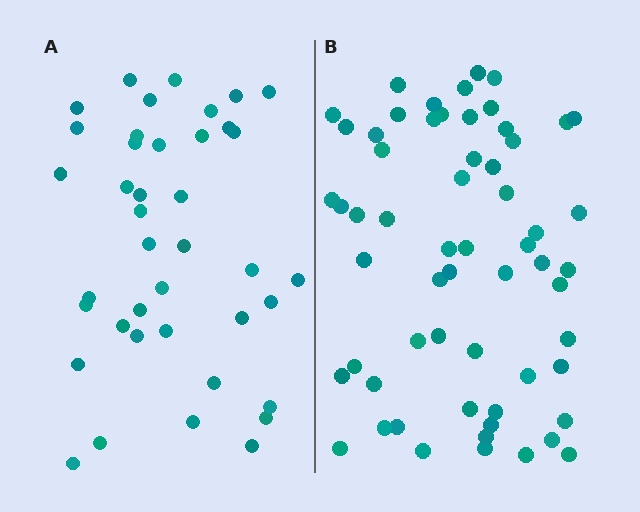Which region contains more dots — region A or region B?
Region B (the right region) has more dots.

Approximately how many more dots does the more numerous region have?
Region B has approximately 20 more dots than region A.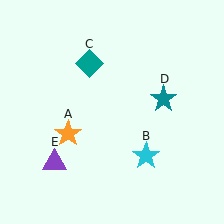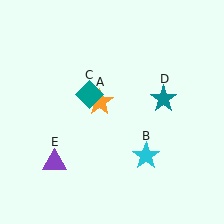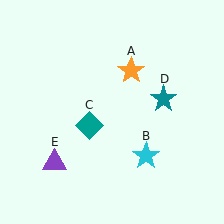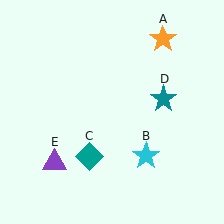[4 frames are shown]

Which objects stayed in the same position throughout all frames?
Cyan star (object B) and teal star (object D) and purple triangle (object E) remained stationary.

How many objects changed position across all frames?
2 objects changed position: orange star (object A), teal diamond (object C).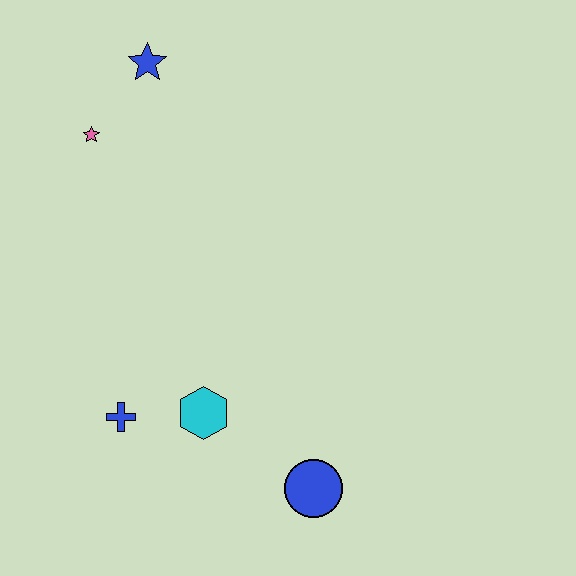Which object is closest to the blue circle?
The cyan hexagon is closest to the blue circle.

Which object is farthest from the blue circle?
The blue star is farthest from the blue circle.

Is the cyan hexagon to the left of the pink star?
No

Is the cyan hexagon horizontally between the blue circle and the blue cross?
Yes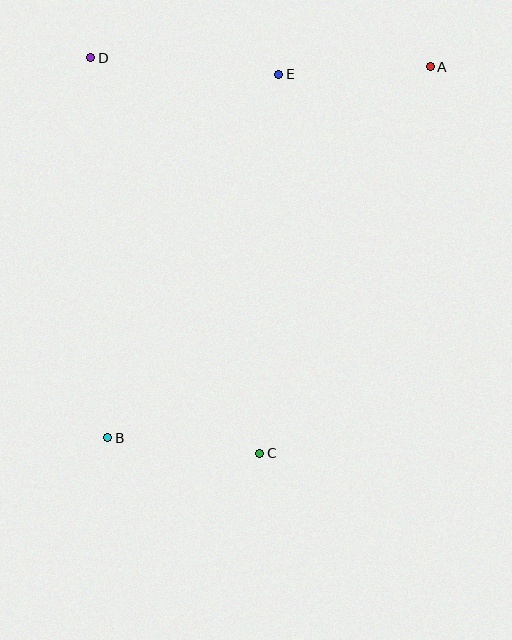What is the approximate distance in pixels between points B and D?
The distance between B and D is approximately 380 pixels.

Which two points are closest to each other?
Points A and E are closest to each other.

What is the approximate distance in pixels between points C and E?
The distance between C and E is approximately 380 pixels.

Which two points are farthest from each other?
Points A and B are farthest from each other.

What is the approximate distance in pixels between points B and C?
The distance between B and C is approximately 153 pixels.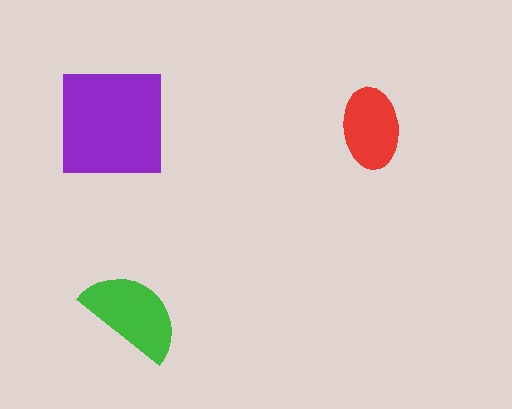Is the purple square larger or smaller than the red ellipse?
Larger.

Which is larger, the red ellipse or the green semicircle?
The green semicircle.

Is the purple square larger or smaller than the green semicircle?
Larger.